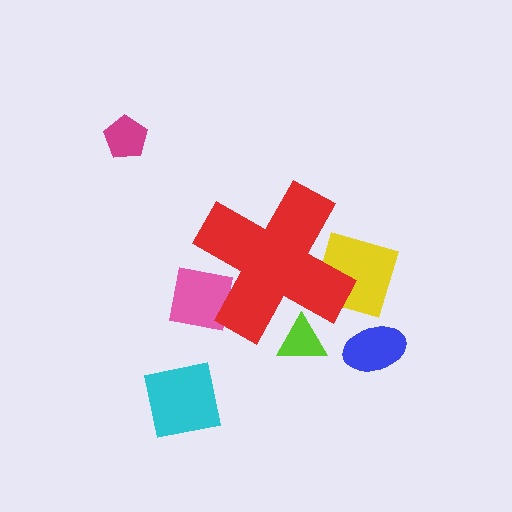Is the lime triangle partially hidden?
Yes, the lime triangle is partially hidden behind the red cross.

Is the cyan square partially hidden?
No, the cyan square is fully visible.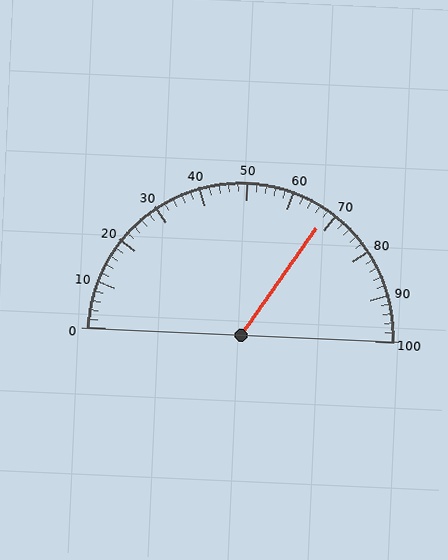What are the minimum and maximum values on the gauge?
The gauge ranges from 0 to 100.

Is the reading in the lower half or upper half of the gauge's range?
The reading is in the upper half of the range (0 to 100).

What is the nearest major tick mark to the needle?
The nearest major tick mark is 70.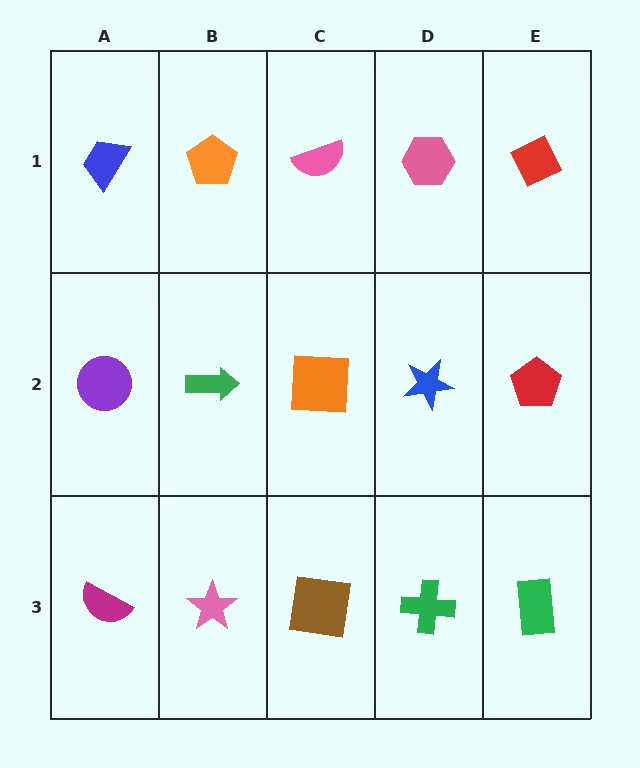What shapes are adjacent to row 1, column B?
A green arrow (row 2, column B), a blue trapezoid (row 1, column A), a pink semicircle (row 1, column C).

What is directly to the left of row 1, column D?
A pink semicircle.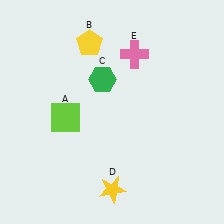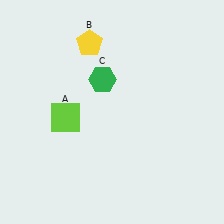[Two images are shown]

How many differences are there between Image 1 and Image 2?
There are 2 differences between the two images.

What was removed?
The pink cross (E), the yellow star (D) were removed in Image 2.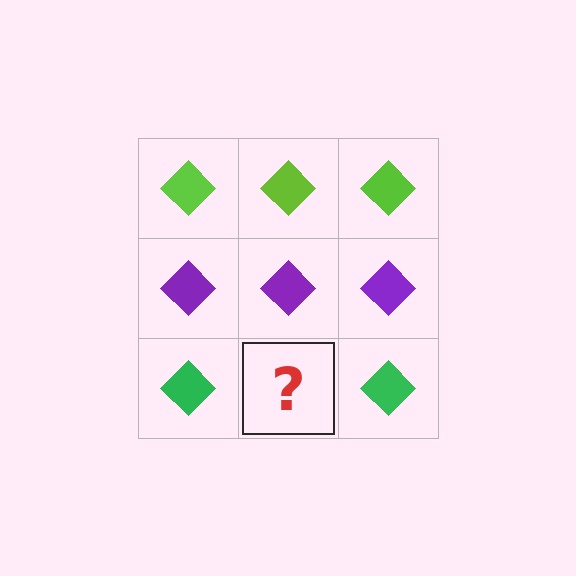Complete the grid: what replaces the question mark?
The question mark should be replaced with a green diamond.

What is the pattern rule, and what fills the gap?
The rule is that each row has a consistent color. The gap should be filled with a green diamond.